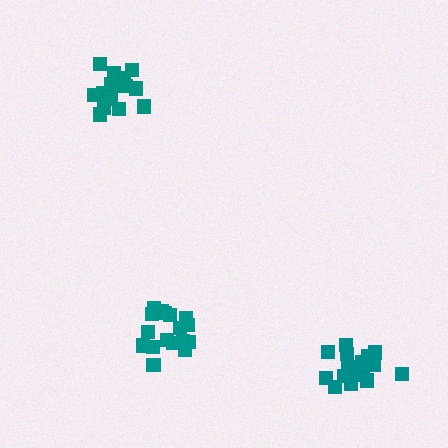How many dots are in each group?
Group 1: 17 dots, Group 2: 19 dots, Group 3: 18 dots (54 total).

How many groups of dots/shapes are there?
There are 3 groups.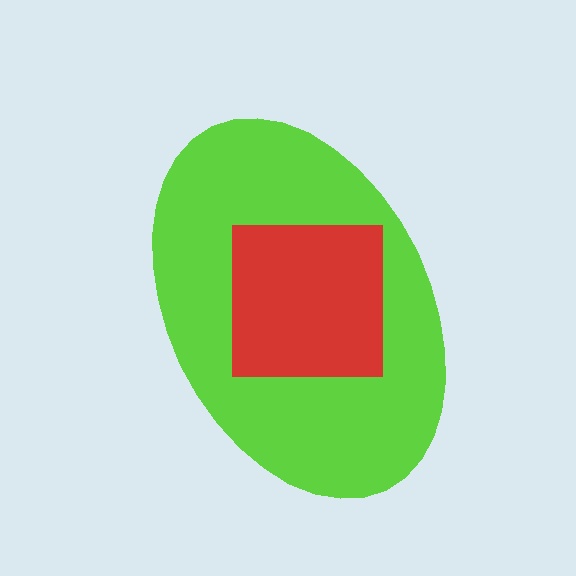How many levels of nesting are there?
2.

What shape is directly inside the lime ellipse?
The red square.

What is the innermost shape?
The red square.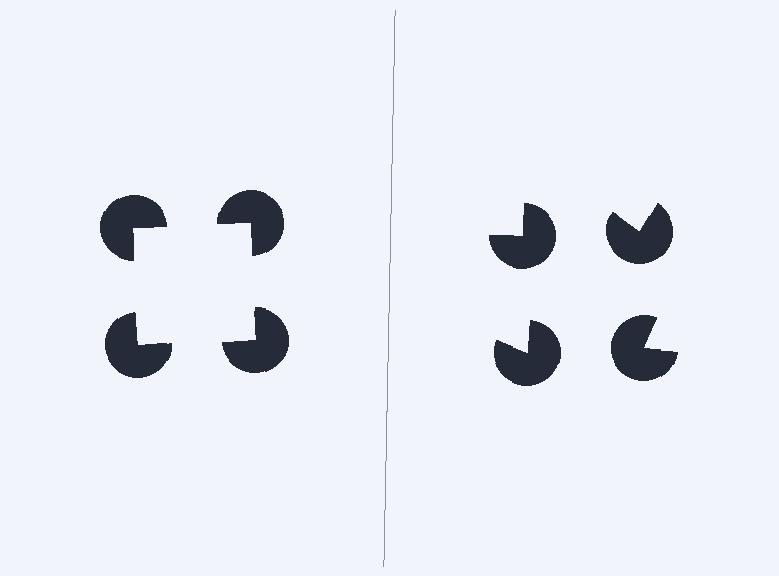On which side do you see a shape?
An illusory square appears on the left side. On the right side the wedge cuts are rotated, so no coherent shape forms.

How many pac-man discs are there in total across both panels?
8 — 4 on each side.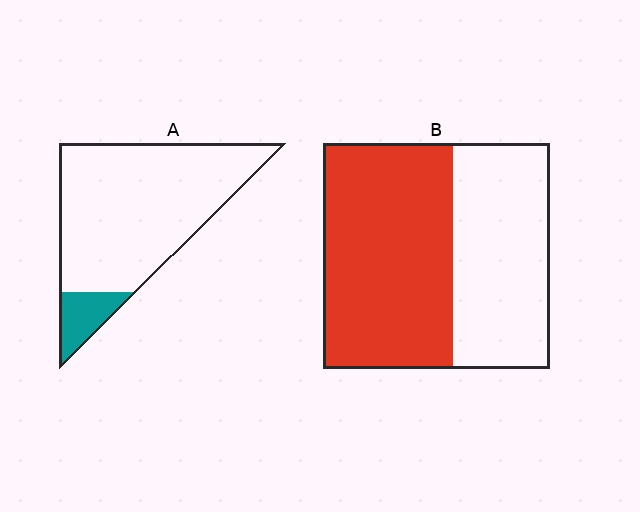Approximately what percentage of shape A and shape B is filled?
A is approximately 10% and B is approximately 55%.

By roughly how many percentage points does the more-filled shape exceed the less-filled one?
By roughly 45 percentage points (B over A).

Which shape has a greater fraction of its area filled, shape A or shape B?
Shape B.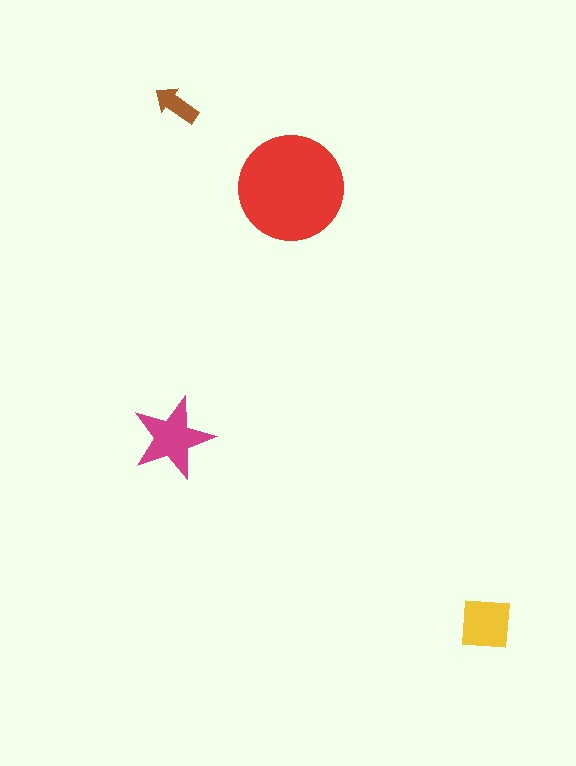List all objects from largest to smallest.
The red circle, the magenta star, the yellow square, the brown arrow.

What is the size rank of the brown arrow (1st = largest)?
4th.